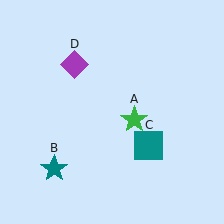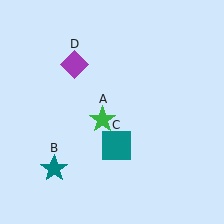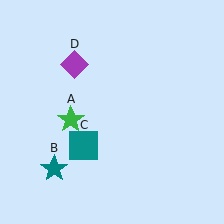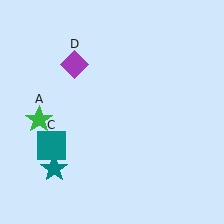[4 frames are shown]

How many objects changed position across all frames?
2 objects changed position: green star (object A), teal square (object C).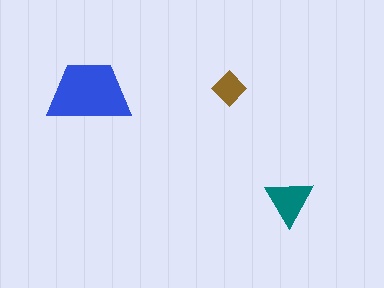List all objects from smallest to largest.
The brown diamond, the teal triangle, the blue trapezoid.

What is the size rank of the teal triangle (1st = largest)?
2nd.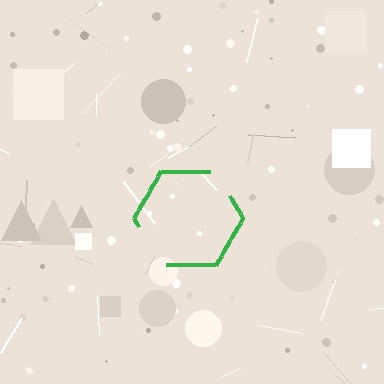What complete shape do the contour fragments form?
The contour fragments form a hexagon.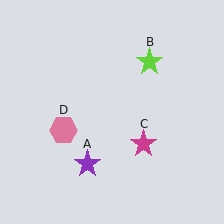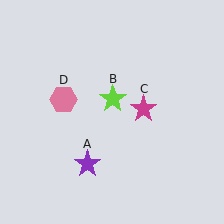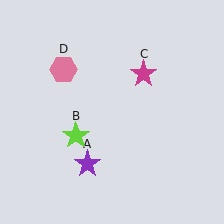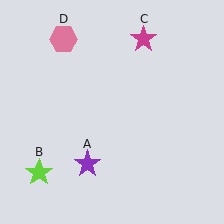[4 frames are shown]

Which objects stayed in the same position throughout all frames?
Purple star (object A) remained stationary.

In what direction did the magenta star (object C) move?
The magenta star (object C) moved up.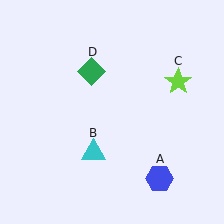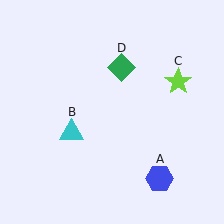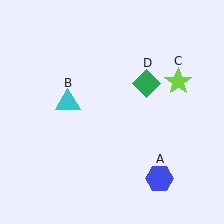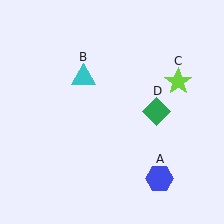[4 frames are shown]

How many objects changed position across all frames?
2 objects changed position: cyan triangle (object B), green diamond (object D).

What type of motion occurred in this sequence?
The cyan triangle (object B), green diamond (object D) rotated clockwise around the center of the scene.